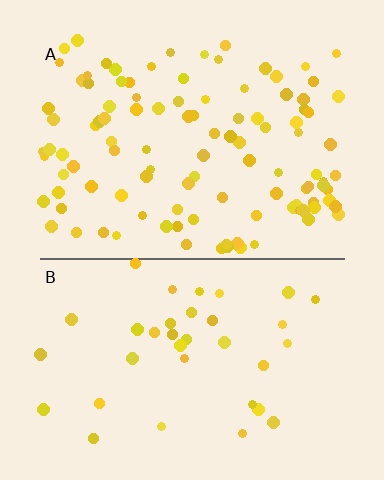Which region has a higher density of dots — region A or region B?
A (the top).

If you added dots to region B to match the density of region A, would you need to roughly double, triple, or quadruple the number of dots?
Approximately triple.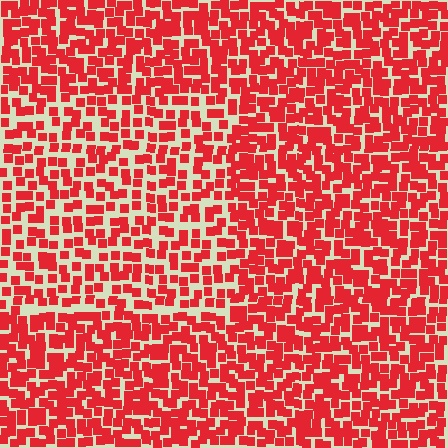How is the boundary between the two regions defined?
The boundary is defined by a change in element density (approximately 1.6x ratio). All elements are the same color, size, and shape.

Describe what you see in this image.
The image contains small red elements arranged at two different densities. A rectangle-shaped region is visible where the elements are less densely packed than the surrounding area.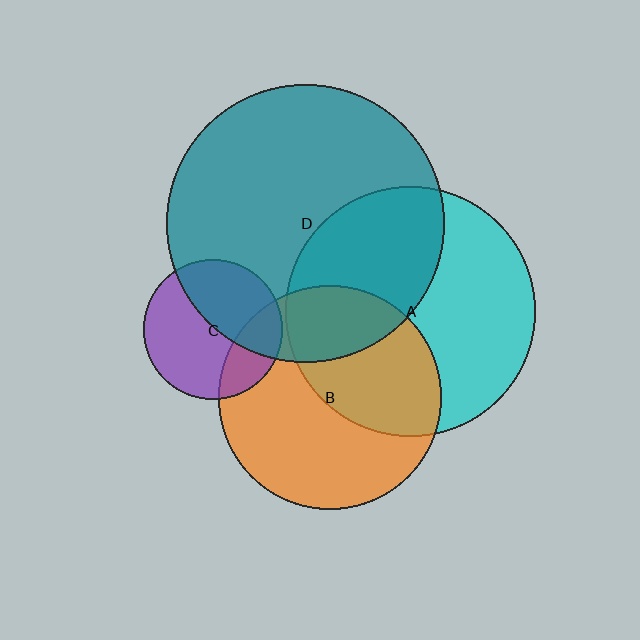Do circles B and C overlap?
Yes.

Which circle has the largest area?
Circle D (teal).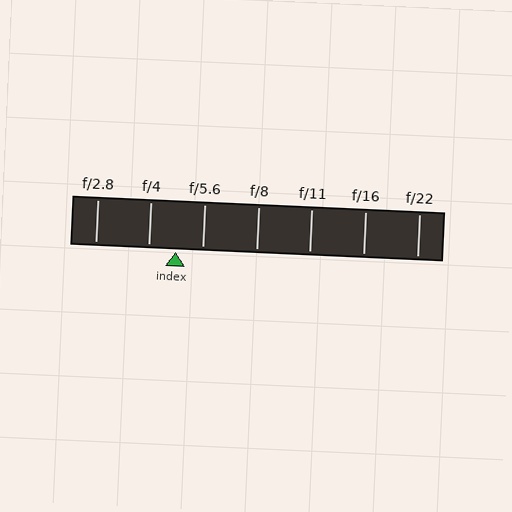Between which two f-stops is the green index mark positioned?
The index mark is between f/4 and f/5.6.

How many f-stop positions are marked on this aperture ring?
There are 7 f-stop positions marked.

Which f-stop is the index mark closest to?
The index mark is closest to f/4.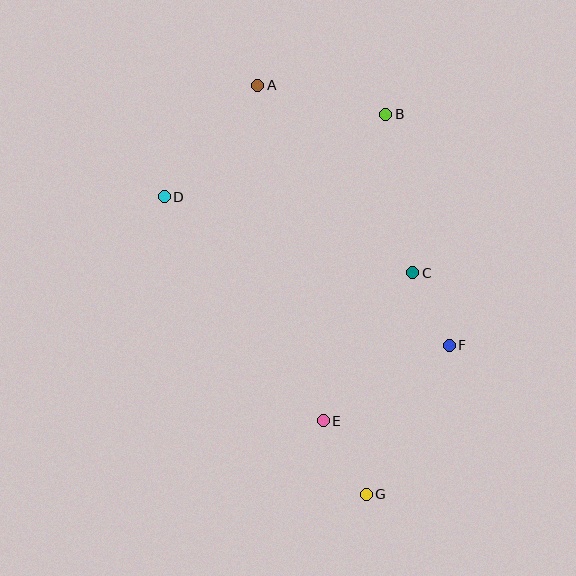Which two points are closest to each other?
Points C and F are closest to each other.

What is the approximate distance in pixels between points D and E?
The distance between D and E is approximately 275 pixels.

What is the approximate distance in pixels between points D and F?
The distance between D and F is approximately 321 pixels.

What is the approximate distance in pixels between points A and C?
The distance between A and C is approximately 243 pixels.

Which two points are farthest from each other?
Points A and G are farthest from each other.